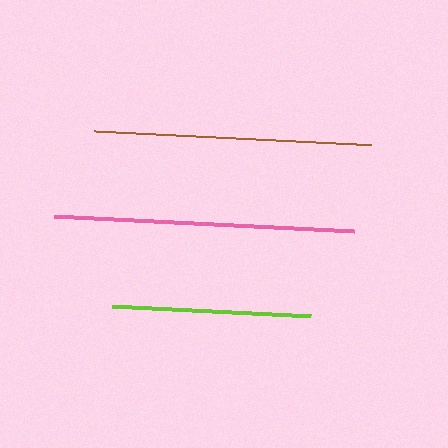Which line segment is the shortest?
The lime line is the shortest at approximately 199 pixels.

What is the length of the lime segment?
The lime segment is approximately 199 pixels long.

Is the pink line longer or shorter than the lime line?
The pink line is longer than the lime line.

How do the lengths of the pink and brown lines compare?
The pink and brown lines are approximately the same length.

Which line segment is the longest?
The pink line is the longest at approximately 300 pixels.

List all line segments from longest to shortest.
From longest to shortest: pink, brown, lime.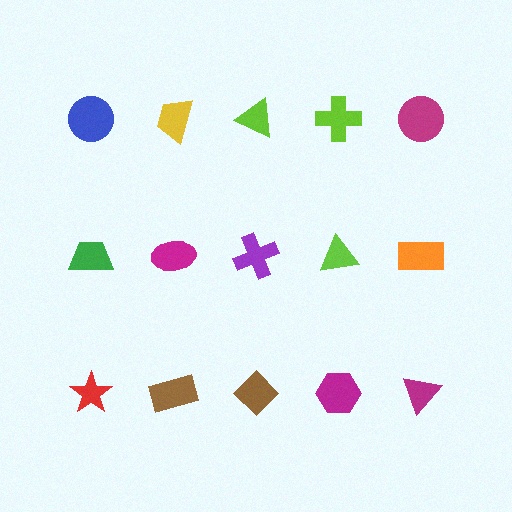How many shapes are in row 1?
5 shapes.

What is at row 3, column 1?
A red star.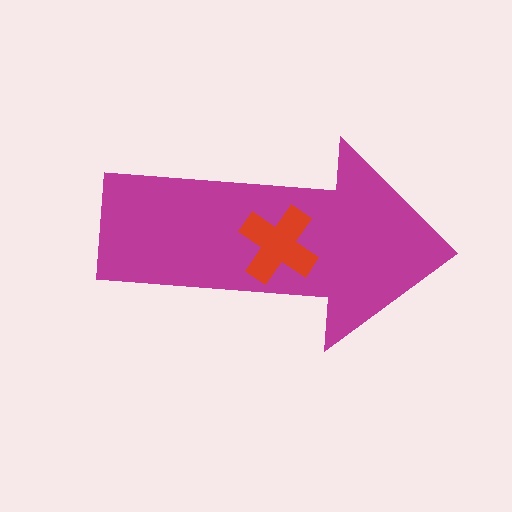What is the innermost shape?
The red cross.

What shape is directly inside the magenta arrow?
The red cross.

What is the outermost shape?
The magenta arrow.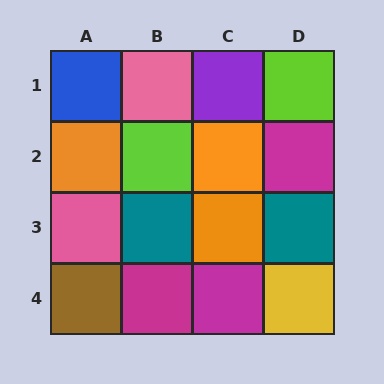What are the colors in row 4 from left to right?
Brown, magenta, magenta, yellow.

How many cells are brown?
1 cell is brown.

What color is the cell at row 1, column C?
Purple.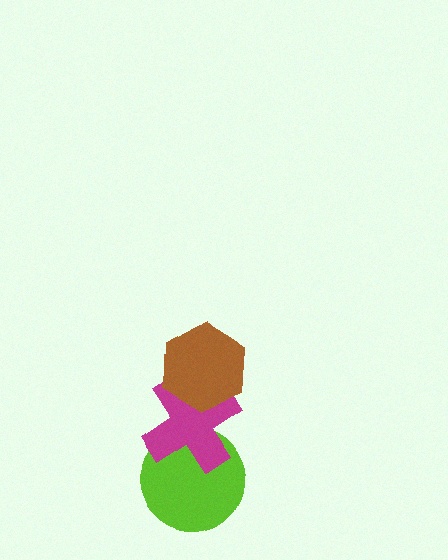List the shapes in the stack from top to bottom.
From top to bottom: the brown hexagon, the magenta cross, the lime circle.